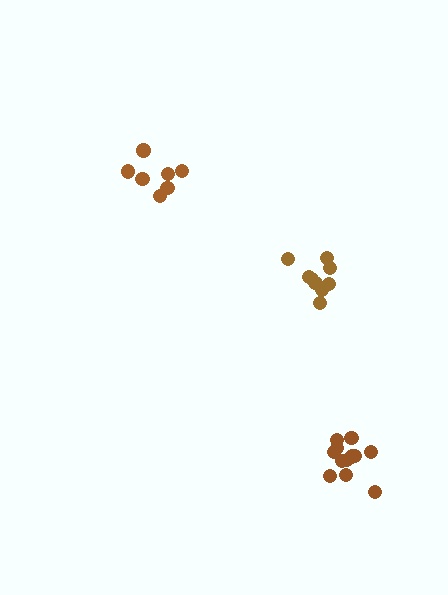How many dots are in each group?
Group 1: 7 dots, Group 2: 9 dots, Group 3: 12 dots (28 total).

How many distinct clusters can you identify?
There are 3 distinct clusters.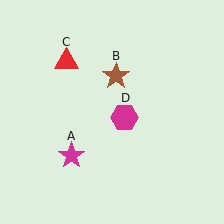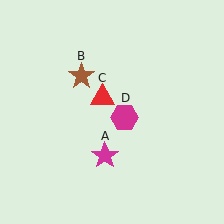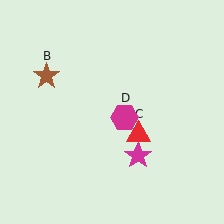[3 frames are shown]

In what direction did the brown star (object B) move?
The brown star (object B) moved left.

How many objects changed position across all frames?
3 objects changed position: magenta star (object A), brown star (object B), red triangle (object C).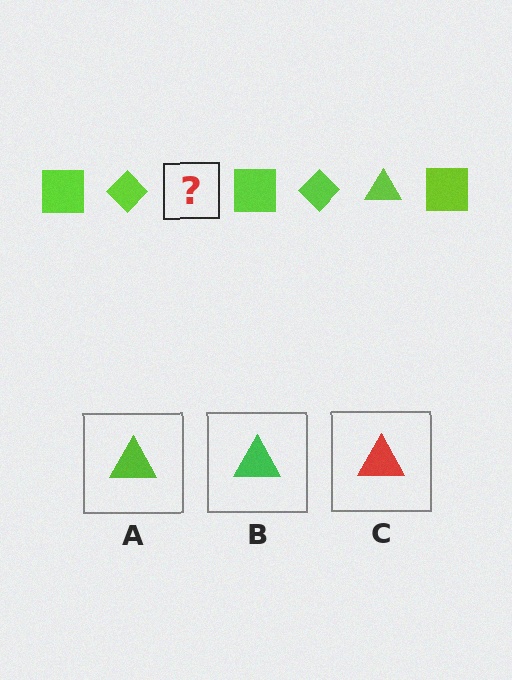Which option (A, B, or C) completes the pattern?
A.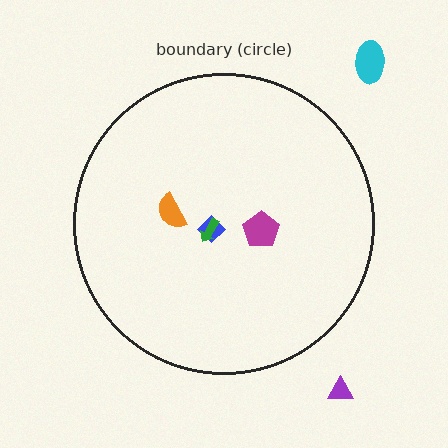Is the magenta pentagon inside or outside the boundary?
Inside.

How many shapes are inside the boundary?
4 inside, 2 outside.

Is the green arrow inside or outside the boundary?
Inside.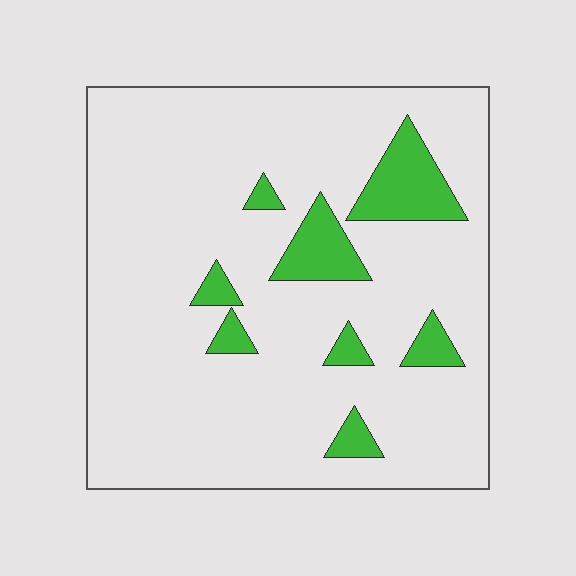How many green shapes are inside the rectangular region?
8.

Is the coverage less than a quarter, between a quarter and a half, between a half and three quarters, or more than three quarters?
Less than a quarter.